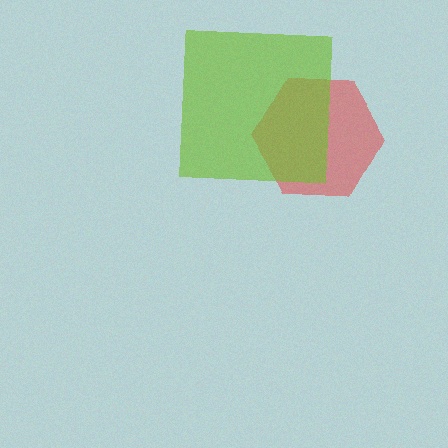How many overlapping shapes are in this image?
There are 2 overlapping shapes in the image.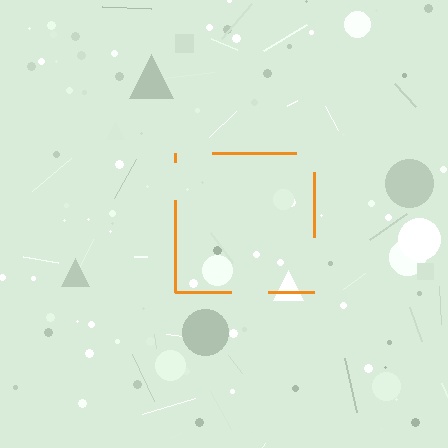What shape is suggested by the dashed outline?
The dashed outline suggests a square.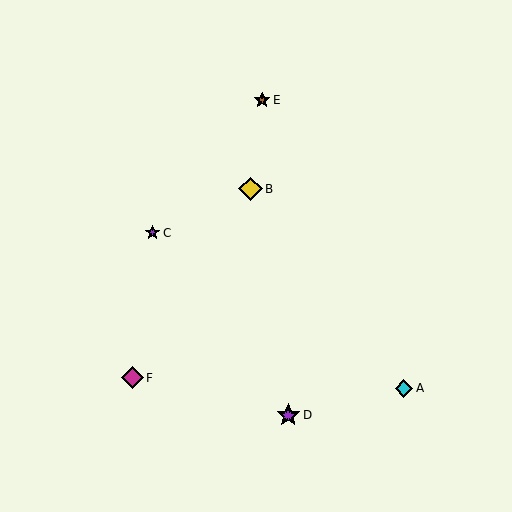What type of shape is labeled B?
Shape B is a yellow diamond.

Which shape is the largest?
The yellow diamond (labeled B) is the largest.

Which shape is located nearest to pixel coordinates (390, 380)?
The cyan diamond (labeled A) at (404, 388) is nearest to that location.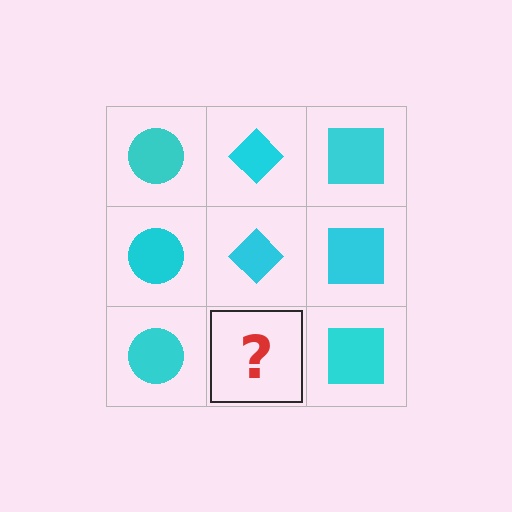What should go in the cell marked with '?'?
The missing cell should contain a cyan diamond.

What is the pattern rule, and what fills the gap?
The rule is that each column has a consistent shape. The gap should be filled with a cyan diamond.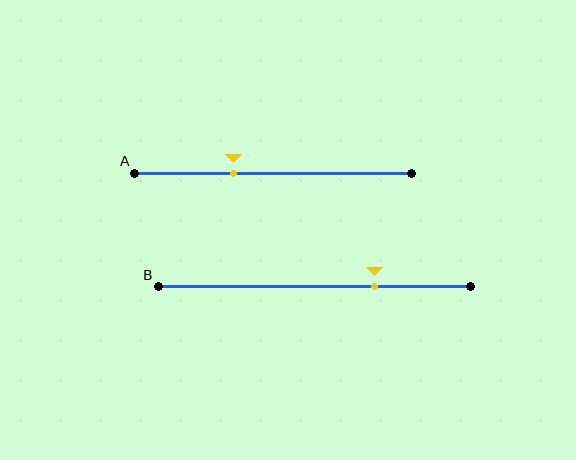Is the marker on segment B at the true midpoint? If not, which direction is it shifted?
No, the marker on segment B is shifted to the right by about 19% of the segment length.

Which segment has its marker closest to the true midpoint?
Segment A has its marker closest to the true midpoint.